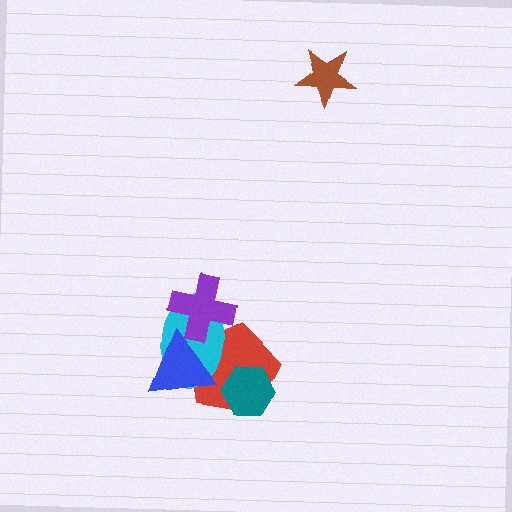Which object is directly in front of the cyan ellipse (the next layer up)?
The purple cross is directly in front of the cyan ellipse.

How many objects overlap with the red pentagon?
4 objects overlap with the red pentagon.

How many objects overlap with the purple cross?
3 objects overlap with the purple cross.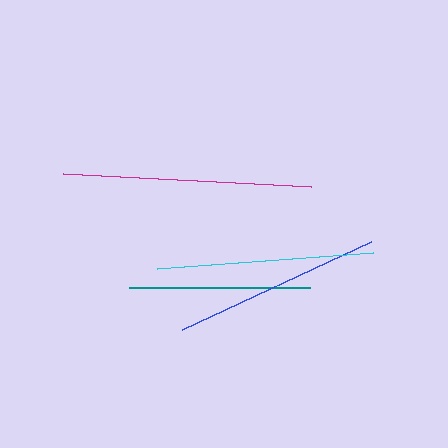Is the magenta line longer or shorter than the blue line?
The magenta line is longer than the blue line.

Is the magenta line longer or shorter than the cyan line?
The magenta line is longer than the cyan line.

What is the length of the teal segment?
The teal segment is approximately 181 pixels long.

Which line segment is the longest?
The magenta line is the longest at approximately 249 pixels.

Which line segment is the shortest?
The teal line is the shortest at approximately 181 pixels.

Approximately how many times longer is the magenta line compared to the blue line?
The magenta line is approximately 1.2 times the length of the blue line.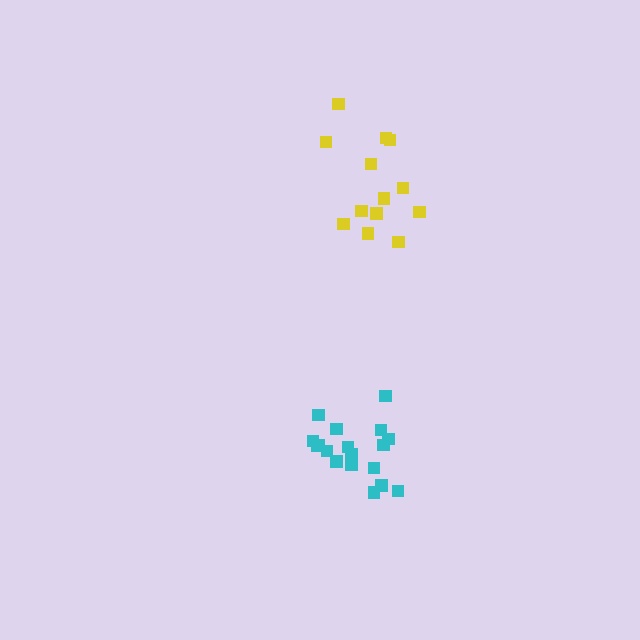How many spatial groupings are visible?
There are 2 spatial groupings.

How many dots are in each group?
Group 1: 13 dots, Group 2: 18 dots (31 total).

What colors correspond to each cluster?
The clusters are colored: yellow, cyan.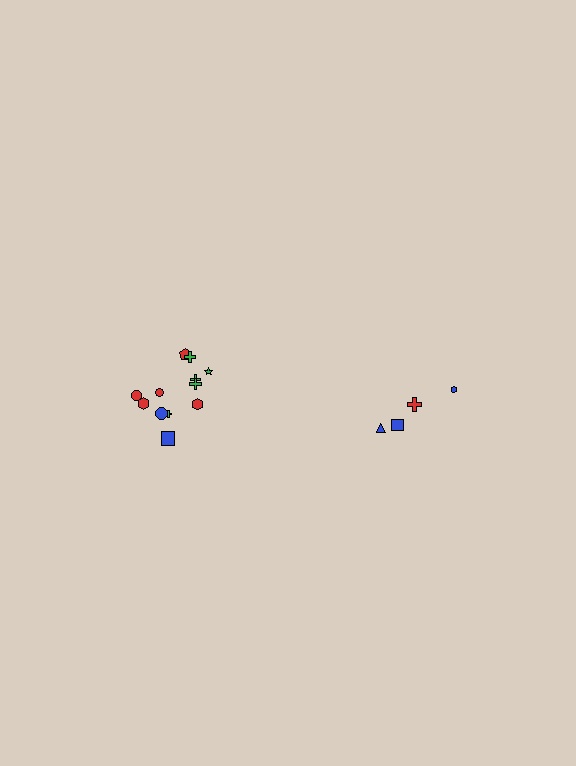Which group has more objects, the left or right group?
The left group.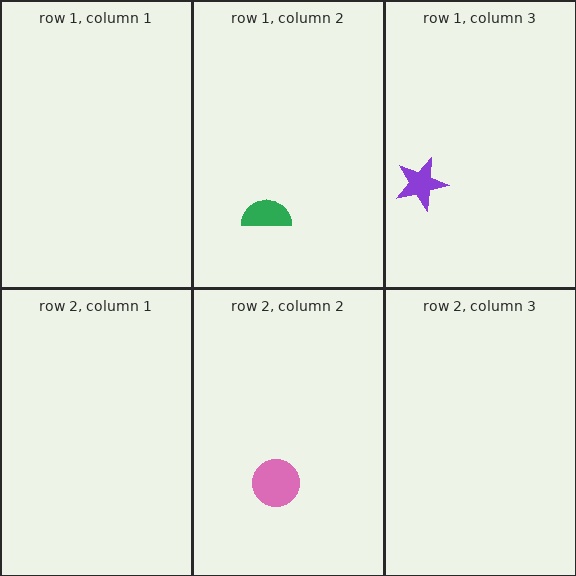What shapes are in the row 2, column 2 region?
The pink circle.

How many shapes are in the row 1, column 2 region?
1.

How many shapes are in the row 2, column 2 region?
1.